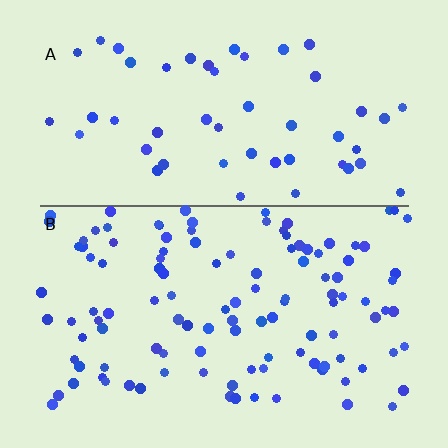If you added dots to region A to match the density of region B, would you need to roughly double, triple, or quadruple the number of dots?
Approximately double.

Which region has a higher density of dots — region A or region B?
B (the bottom).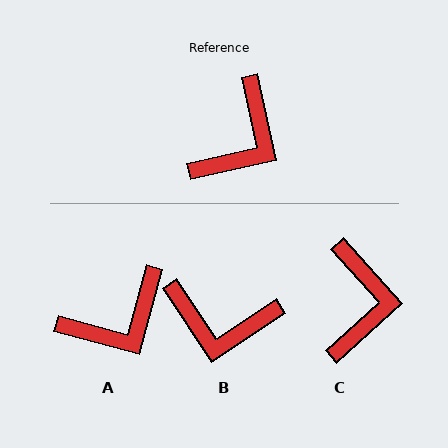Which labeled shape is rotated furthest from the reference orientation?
B, about 69 degrees away.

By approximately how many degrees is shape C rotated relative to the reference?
Approximately 29 degrees counter-clockwise.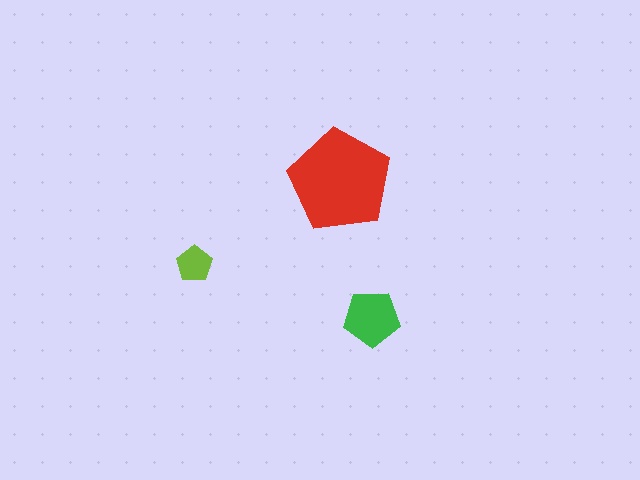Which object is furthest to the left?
The lime pentagon is leftmost.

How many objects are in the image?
There are 3 objects in the image.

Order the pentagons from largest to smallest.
the red one, the green one, the lime one.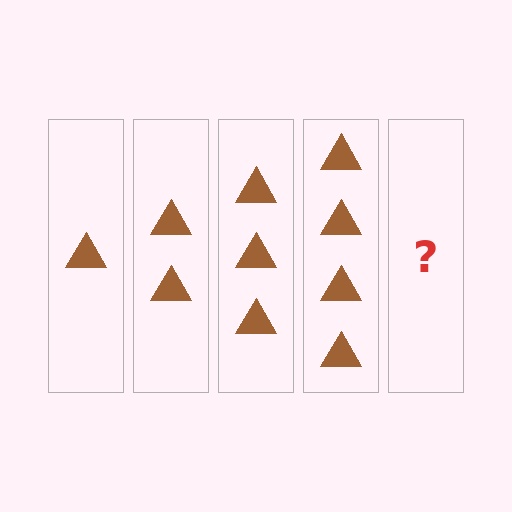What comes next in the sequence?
The next element should be 5 triangles.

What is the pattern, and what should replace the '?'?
The pattern is that each step adds one more triangle. The '?' should be 5 triangles.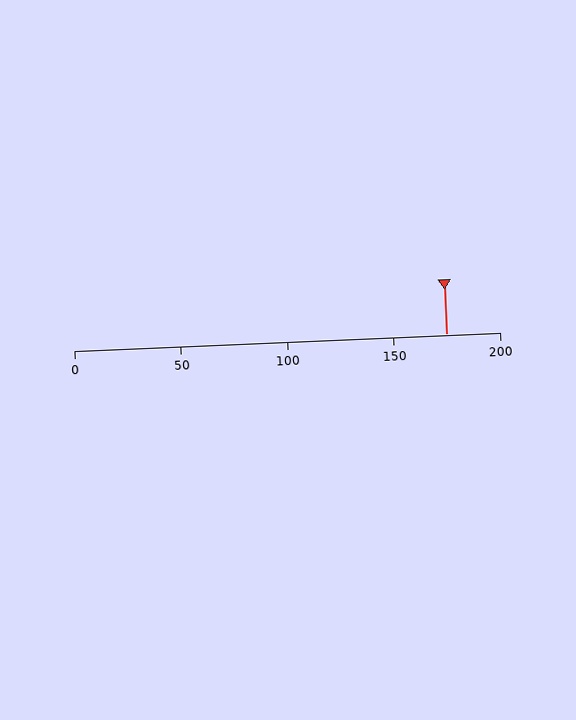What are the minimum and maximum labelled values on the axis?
The axis runs from 0 to 200.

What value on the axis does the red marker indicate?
The marker indicates approximately 175.